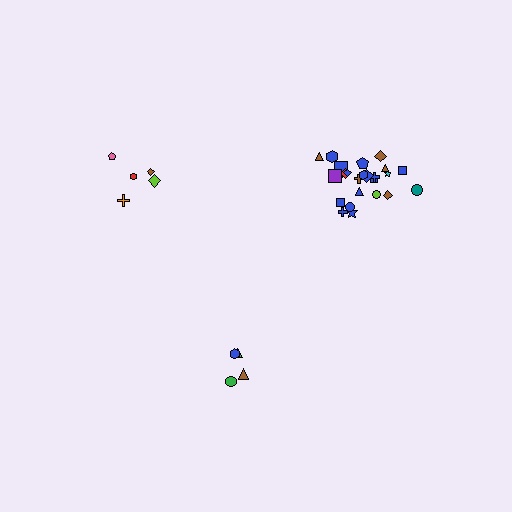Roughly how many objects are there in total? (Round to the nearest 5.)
Roughly 35 objects in total.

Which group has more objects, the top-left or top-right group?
The top-right group.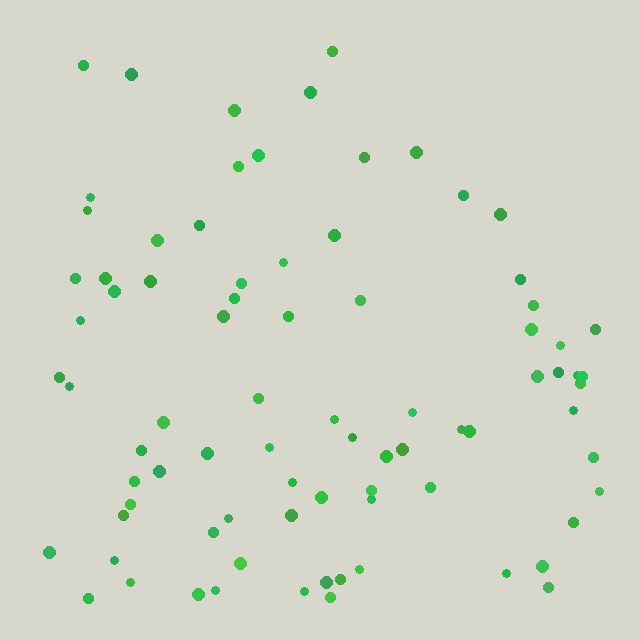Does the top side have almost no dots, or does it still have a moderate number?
Still a moderate number, just noticeably fewer than the bottom.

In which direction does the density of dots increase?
From top to bottom, with the bottom side densest.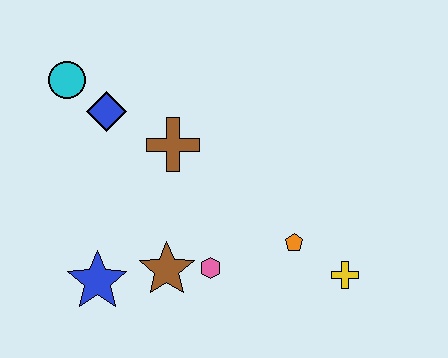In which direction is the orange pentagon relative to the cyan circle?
The orange pentagon is to the right of the cyan circle.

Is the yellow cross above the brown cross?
No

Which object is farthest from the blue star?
The yellow cross is farthest from the blue star.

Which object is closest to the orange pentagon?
The yellow cross is closest to the orange pentagon.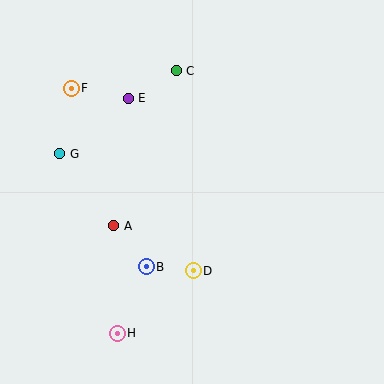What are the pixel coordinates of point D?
Point D is at (193, 271).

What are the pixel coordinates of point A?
Point A is at (114, 226).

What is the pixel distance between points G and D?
The distance between G and D is 178 pixels.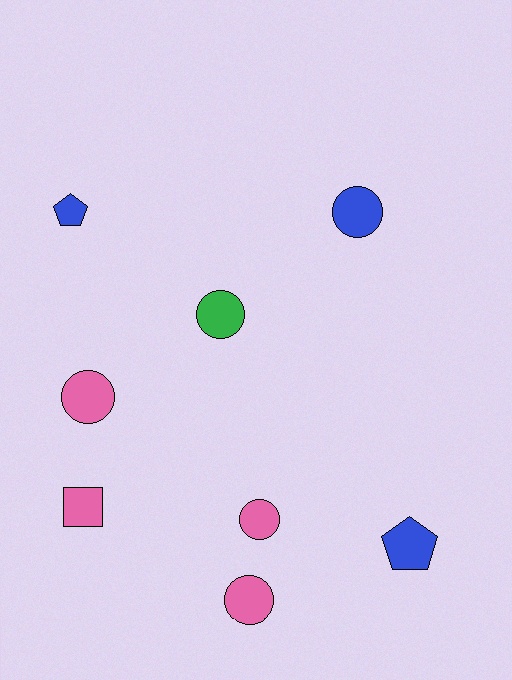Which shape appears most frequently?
Circle, with 5 objects.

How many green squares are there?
There are no green squares.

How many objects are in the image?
There are 8 objects.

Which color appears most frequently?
Pink, with 4 objects.